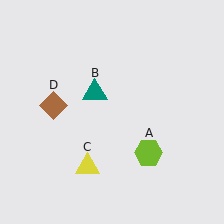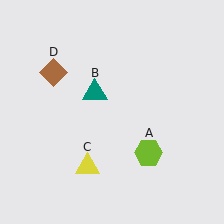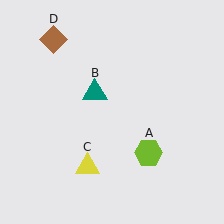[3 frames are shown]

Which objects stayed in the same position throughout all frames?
Lime hexagon (object A) and teal triangle (object B) and yellow triangle (object C) remained stationary.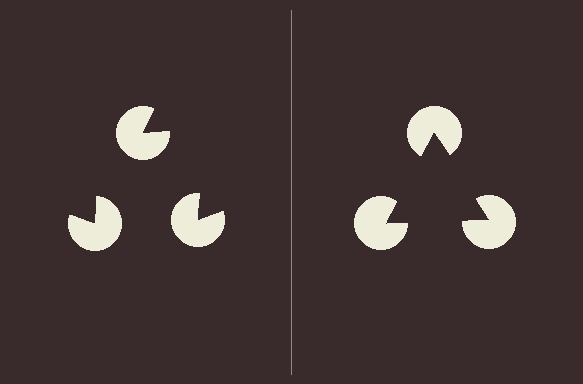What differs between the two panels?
The pac-man discs are positioned identically on both sides; only the wedge orientations differ. On the right they align to a triangle; on the left they are misaligned.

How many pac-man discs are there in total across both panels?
6 — 3 on each side.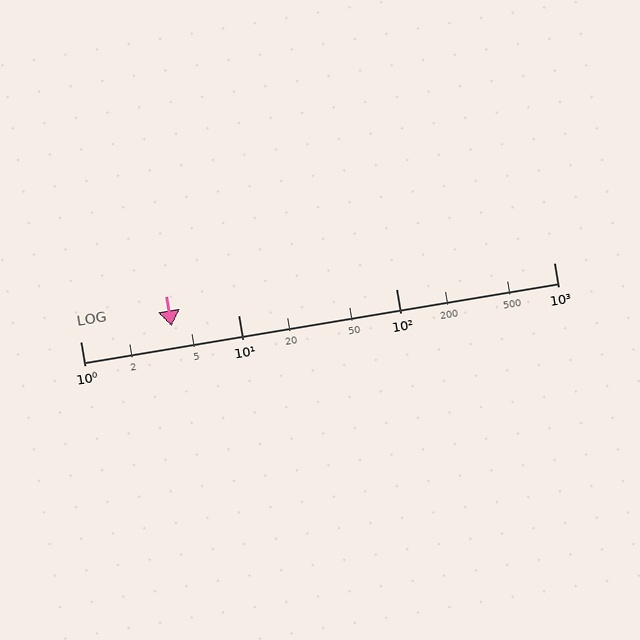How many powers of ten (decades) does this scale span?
The scale spans 3 decades, from 1 to 1000.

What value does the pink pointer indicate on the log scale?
The pointer indicates approximately 3.8.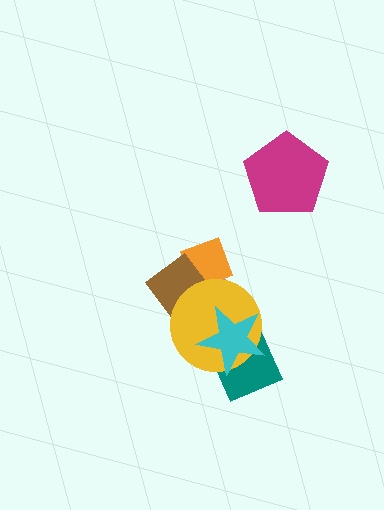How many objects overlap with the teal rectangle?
3 objects overlap with the teal rectangle.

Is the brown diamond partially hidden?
Yes, it is partially covered by another shape.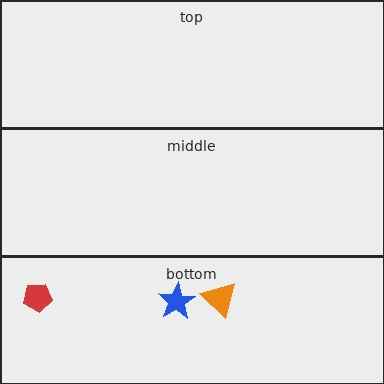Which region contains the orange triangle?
The bottom region.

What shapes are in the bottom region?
The orange triangle, the blue star, the red pentagon.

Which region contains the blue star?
The bottom region.